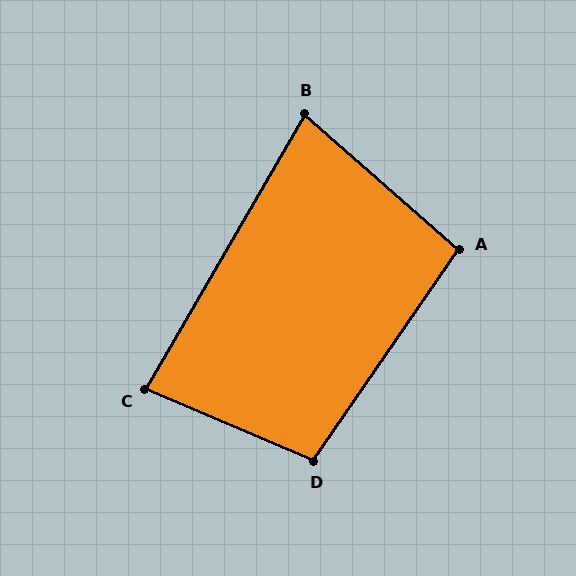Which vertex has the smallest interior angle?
B, at approximately 79 degrees.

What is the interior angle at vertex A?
Approximately 97 degrees (obtuse).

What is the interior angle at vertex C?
Approximately 83 degrees (acute).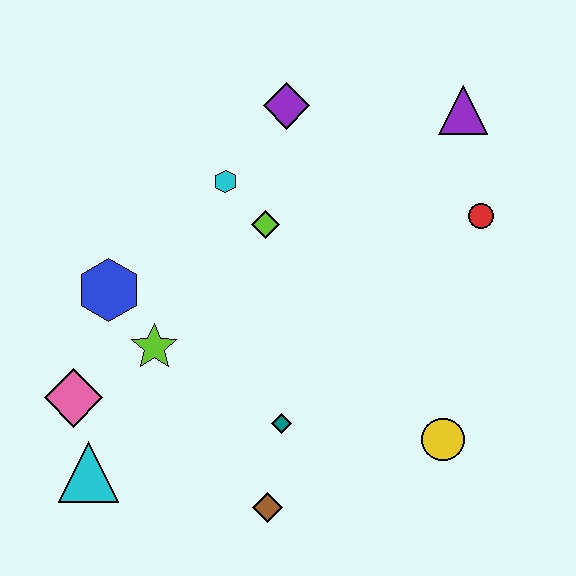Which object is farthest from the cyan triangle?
The purple triangle is farthest from the cyan triangle.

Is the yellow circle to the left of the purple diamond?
No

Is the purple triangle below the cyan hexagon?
No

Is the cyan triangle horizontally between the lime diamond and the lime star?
No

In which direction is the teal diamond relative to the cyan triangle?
The teal diamond is to the right of the cyan triangle.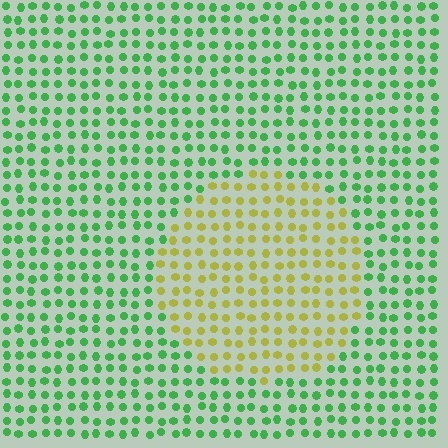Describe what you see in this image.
The image is filled with small green elements in a uniform arrangement. A circle-shaped region is visible where the elements are tinted to a slightly different hue, forming a subtle color boundary.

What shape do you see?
I see a circle.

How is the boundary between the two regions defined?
The boundary is defined purely by a slight shift in hue (about 63 degrees). Spacing, size, and orientation are identical on both sides.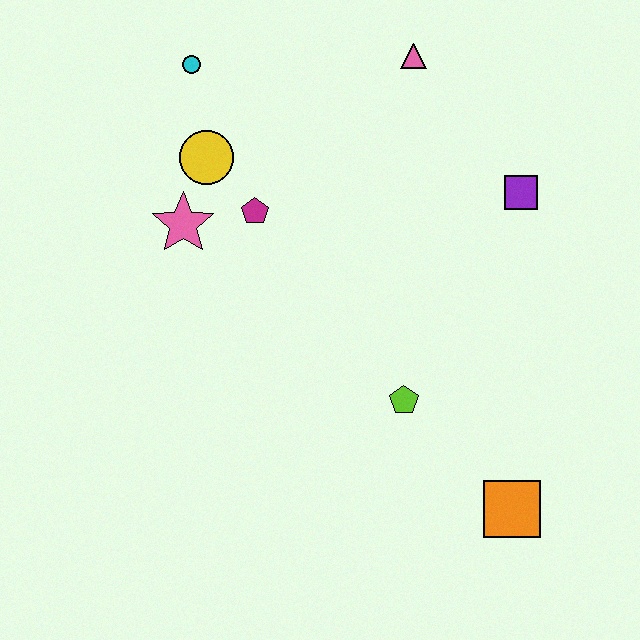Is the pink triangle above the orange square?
Yes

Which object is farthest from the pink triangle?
The orange square is farthest from the pink triangle.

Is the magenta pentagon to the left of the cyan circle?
No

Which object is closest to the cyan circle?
The yellow circle is closest to the cyan circle.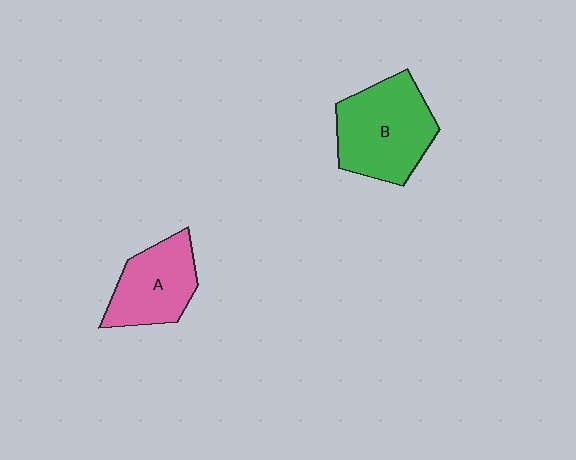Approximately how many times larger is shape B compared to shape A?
Approximately 1.3 times.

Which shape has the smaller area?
Shape A (pink).